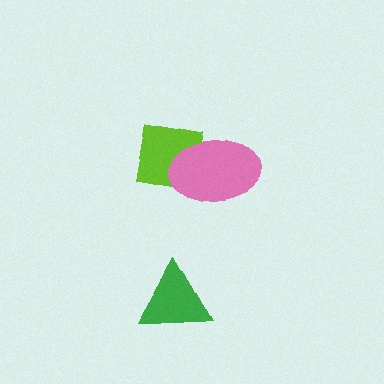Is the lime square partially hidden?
Yes, it is partially covered by another shape.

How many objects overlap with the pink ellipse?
1 object overlaps with the pink ellipse.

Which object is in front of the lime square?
The pink ellipse is in front of the lime square.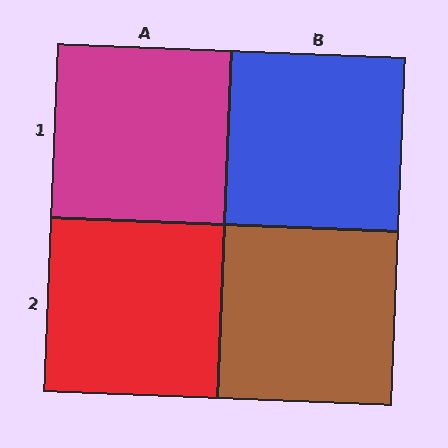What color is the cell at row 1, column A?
Magenta.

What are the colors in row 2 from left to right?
Red, brown.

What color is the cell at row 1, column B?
Blue.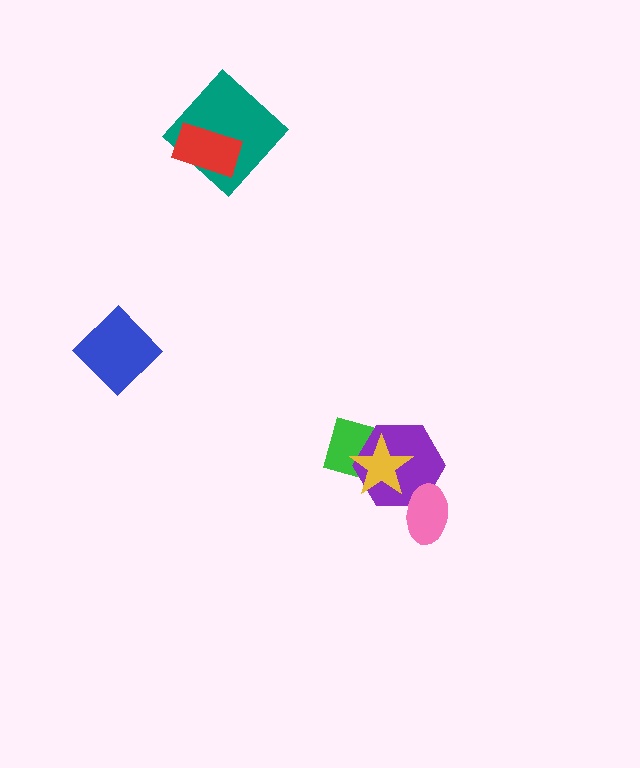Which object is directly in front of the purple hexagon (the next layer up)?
The pink ellipse is directly in front of the purple hexagon.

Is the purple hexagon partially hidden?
Yes, it is partially covered by another shape.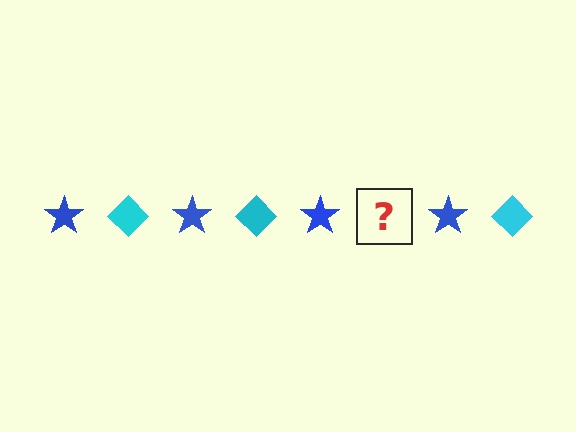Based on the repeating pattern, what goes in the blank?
The blank should be a cyan diamond.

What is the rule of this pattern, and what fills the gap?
The rule is that the pattern alternates between blue star and cyan diamond. The gap should be filled with a cyan diamond.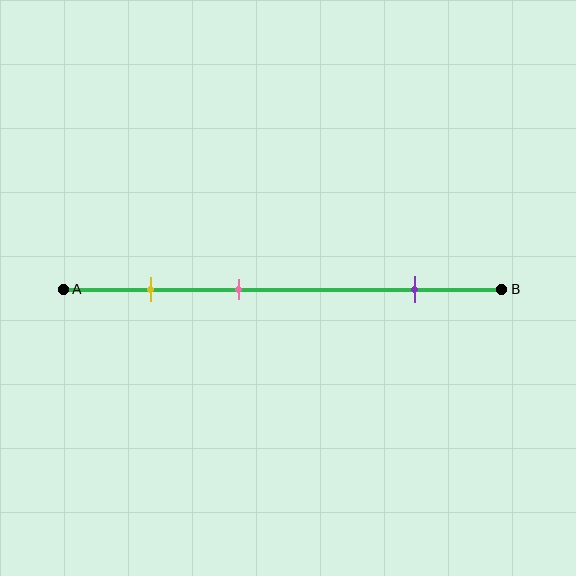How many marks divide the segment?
There are 3 marks dividing the segment.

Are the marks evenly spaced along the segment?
No, the marks are not evenly spaced.